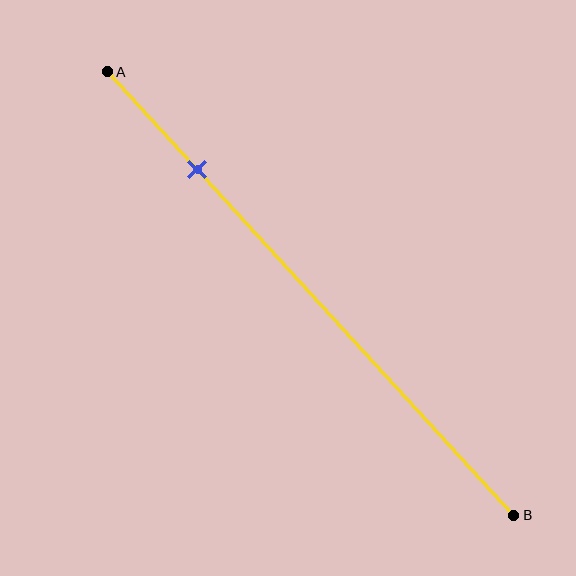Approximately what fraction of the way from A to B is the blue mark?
The blue mark is approximately 20% of the way from A to B.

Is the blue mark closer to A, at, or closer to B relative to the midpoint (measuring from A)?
The blue mark is closer to point A than the midpoint of segment AB.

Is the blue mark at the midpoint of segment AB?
No, the mark is at about 20% from A, not at the 50% midpoint.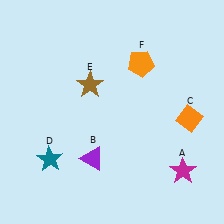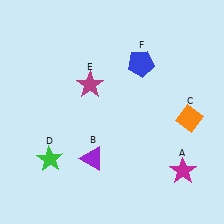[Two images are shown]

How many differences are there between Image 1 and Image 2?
There are 3 differences between the two images.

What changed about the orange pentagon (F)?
In Image 1, F is orange. In Image 2, it changed to blue.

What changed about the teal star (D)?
In Image 1, D is teal. In Image 2, it changed to green.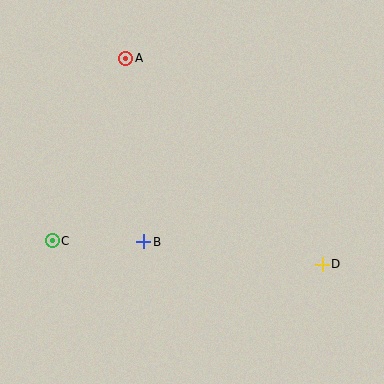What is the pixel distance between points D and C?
The distance between D and C is 271 pixels.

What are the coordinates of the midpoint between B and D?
The midpoint between B and D is at (233, 253).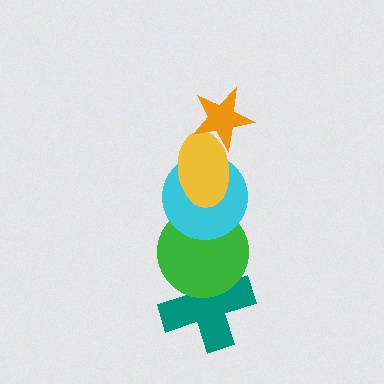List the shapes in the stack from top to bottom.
From top to bottom: the orange star, the yellow ellipse, the cyan circle, the green circle, the teal cross.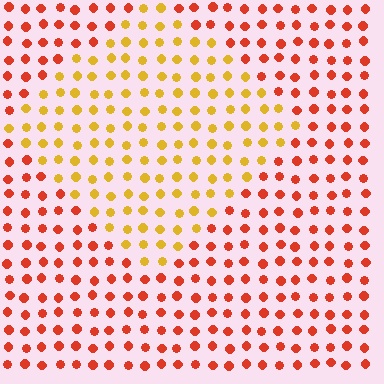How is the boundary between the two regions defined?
The boundary is defined purely by a slight shift in hue (about 41 degrees). Spacing, size, and orientation are identical on both sides.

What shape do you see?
I see a diamond.